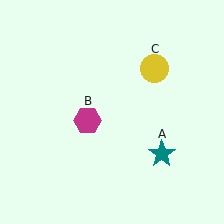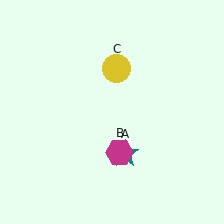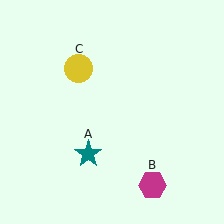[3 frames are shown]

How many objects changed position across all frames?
3 objects changed position: teal star (object A), magenta hexagon (object B), yellow circle (object C).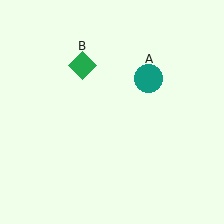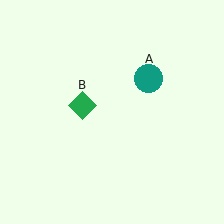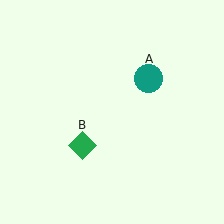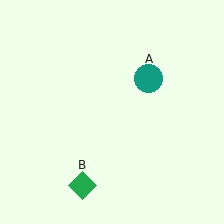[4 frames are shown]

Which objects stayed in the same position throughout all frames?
Teal circle (object A) remained stationary.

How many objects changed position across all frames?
1 object changed position: green diamond (object B).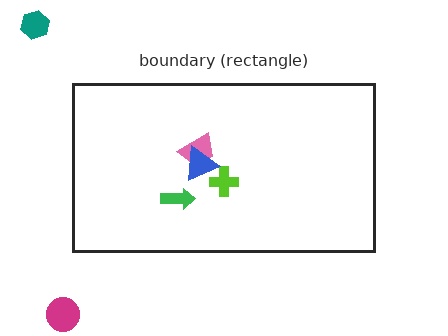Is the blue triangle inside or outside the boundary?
Inside.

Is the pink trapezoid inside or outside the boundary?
Inside.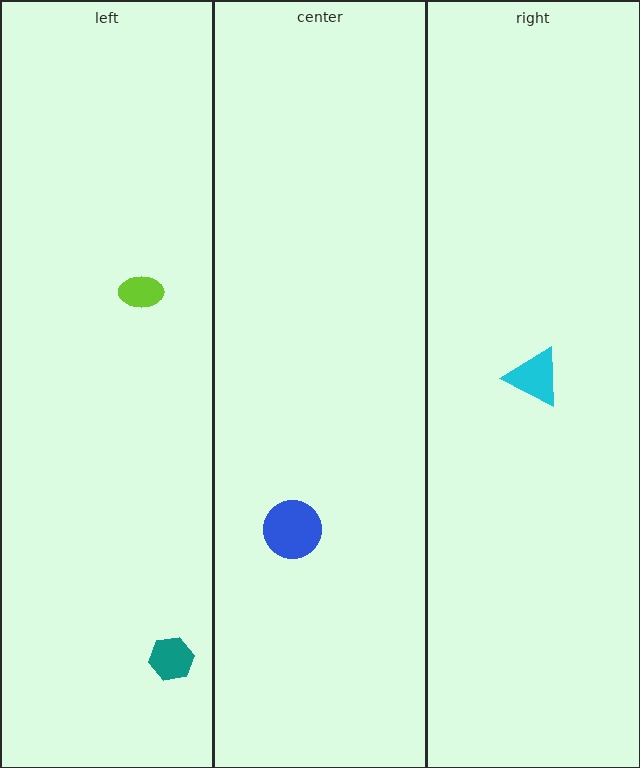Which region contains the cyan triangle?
The right region.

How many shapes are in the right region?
1.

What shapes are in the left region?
The lime ellipse, the teal hexagon.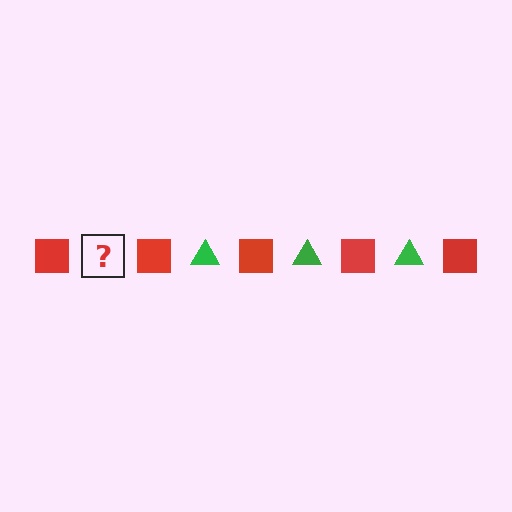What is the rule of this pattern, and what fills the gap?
The rule is that the pattern alternates between red square and green triangle. The gap should be filled with a green triangle.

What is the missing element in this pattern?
The missing element is a green triangle.